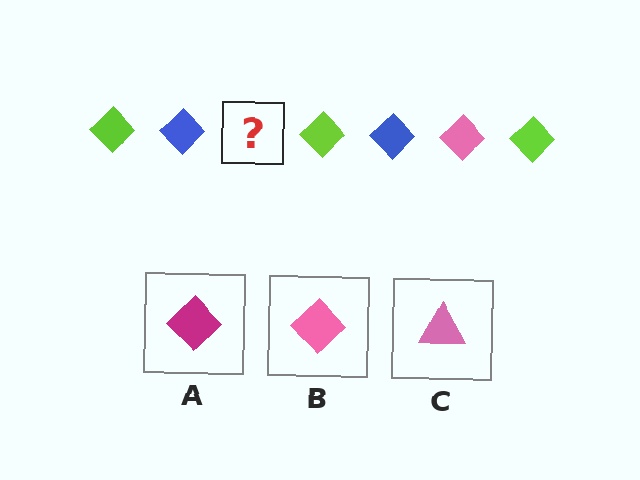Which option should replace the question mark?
Option B.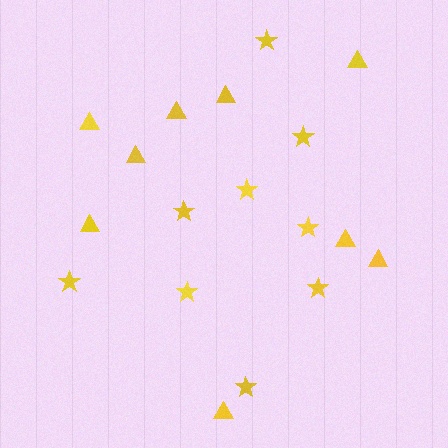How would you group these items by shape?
There are 2 groups: one group of triangles (9) and one group of stars (9).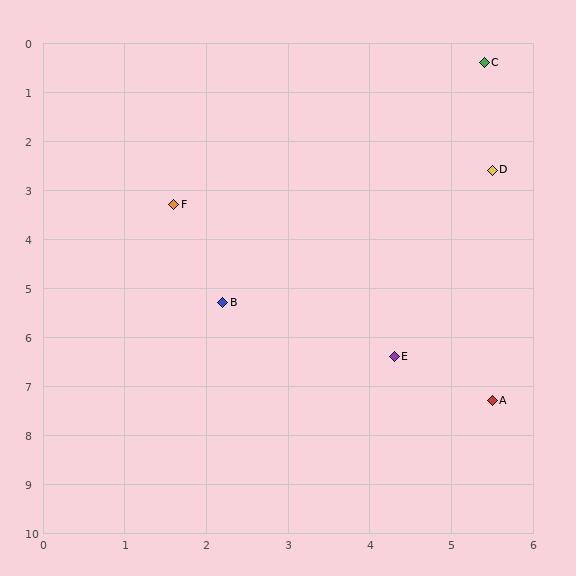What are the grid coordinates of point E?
Point E is at approximately (4.3, 6.4).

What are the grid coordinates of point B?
Point B is at approximately (2.2, 5.3).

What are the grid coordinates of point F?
Point F is at approximately (1.6, 3.3).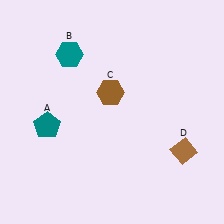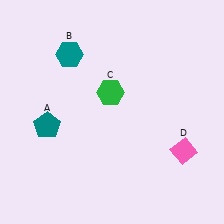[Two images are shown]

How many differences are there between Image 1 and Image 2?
There are 2 differences between the two images.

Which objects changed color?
C changed from brown to green. D changed from brown to pink.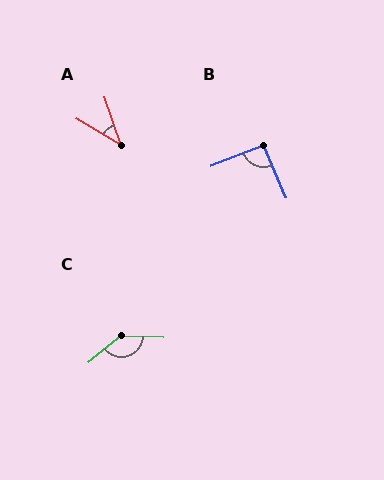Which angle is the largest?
C, at approximately 138 degrees.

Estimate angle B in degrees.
Approximately 92 degrees.